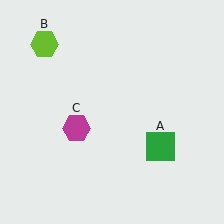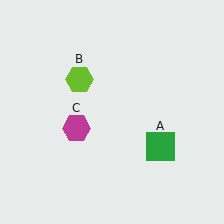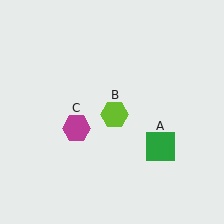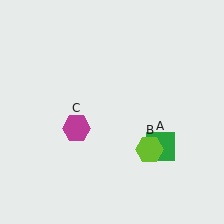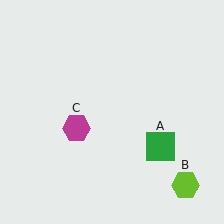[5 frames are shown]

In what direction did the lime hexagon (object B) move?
The lime hexagon (object B) moved down and to the right.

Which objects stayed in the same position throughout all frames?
Green square (object A) and magenta hexagon (object C) remained stationary.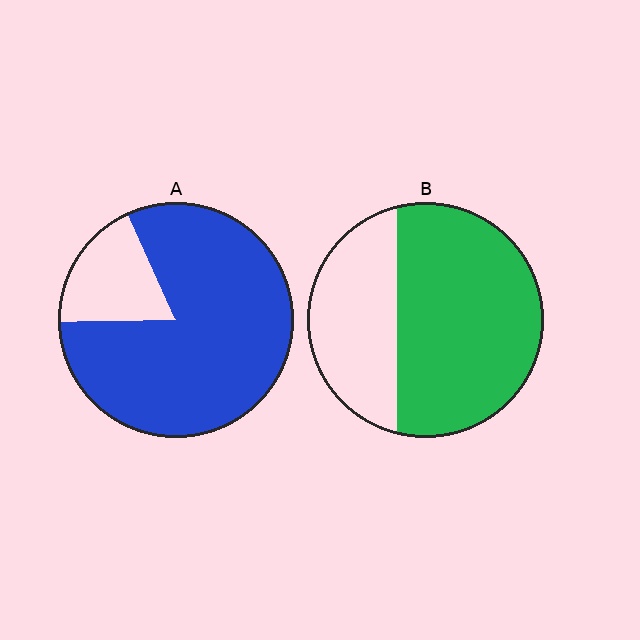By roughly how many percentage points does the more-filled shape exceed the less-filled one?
By roughly 15 percentage points (A over B).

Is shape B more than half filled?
Yes.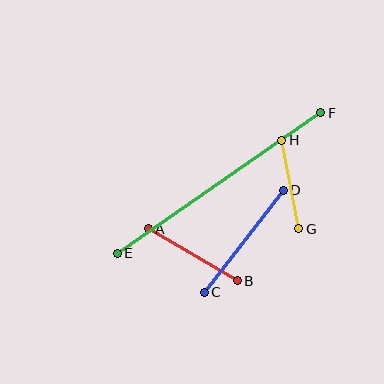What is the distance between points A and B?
The distance is approximately 103 pixels.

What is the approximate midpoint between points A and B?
The midpoint is at approximately (193, 255) pixels.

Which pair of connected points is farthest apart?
Points E and F are farthest apart.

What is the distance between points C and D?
The distance is approximately 129 pixels.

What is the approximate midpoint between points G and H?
The midpoint is at approximately (290, 184) pixels.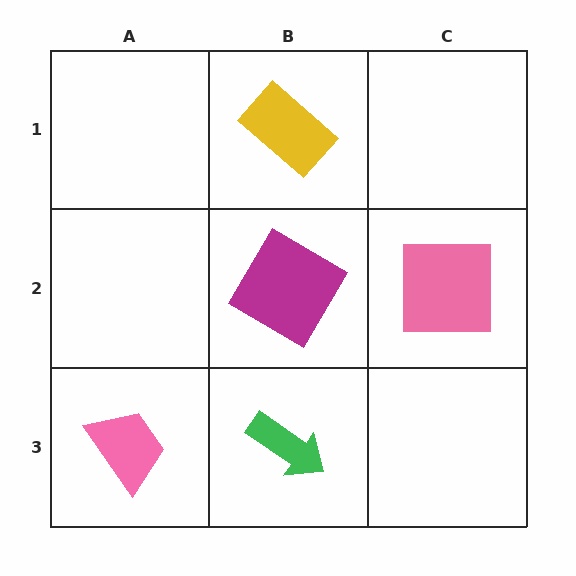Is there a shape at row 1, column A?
No, that cell is empty.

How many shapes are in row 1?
1 shape.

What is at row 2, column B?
A magenta diamond.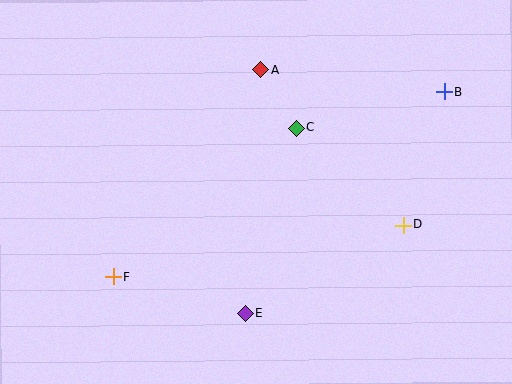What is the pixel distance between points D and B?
The distance between D and B is 139 pixels.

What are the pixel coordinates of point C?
Point C is at (296, 128).